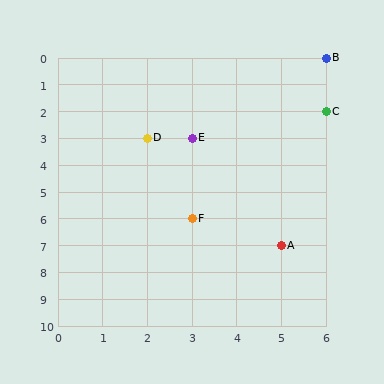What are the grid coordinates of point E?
Point E is at grid coordinates (3, 3).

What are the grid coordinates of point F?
Point F is at grid coordinates (3, 6).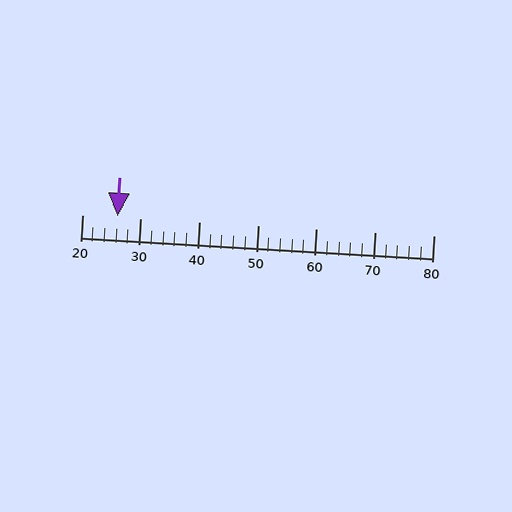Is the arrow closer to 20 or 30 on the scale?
The arrow is closer to 30.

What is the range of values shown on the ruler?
The ruler shows values from 20 to 80.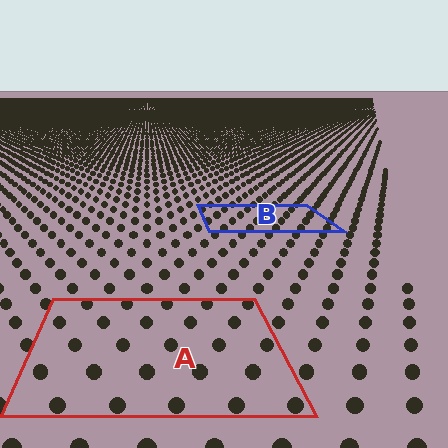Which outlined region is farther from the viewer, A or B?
Region B is farther from the viewer — the texture elements inside it appear smaller and more densely packed.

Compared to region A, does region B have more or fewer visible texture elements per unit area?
Region B has more texture elements per unit area — they are packed more densely because it is farther away.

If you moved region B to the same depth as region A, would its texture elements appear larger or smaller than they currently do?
They would appear larger. At a closer depth, the same texture elements are projected at a bigger on-screen size.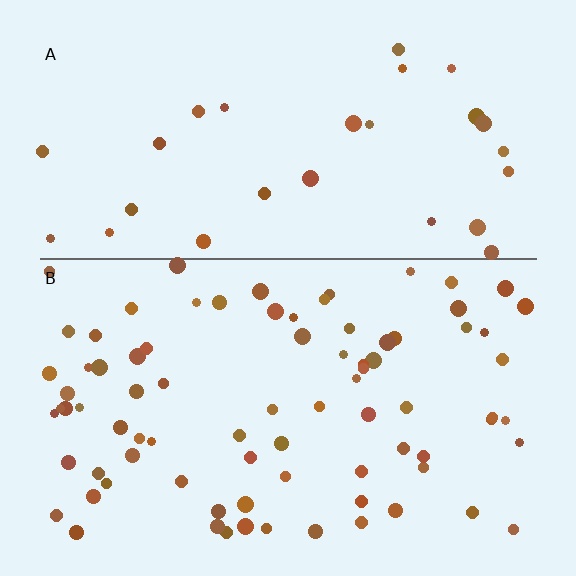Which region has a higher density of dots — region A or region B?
B (the bottom).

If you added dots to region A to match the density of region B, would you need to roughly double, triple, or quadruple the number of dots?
Approximately triple.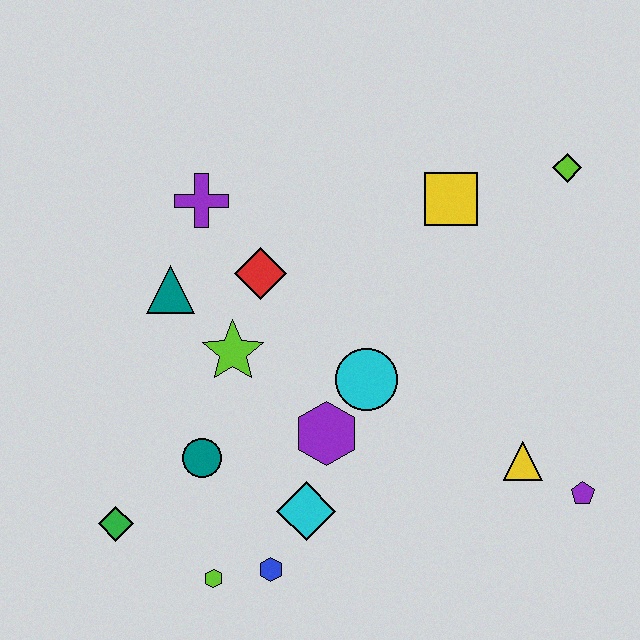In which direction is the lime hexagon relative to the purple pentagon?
The lime hexagon is to the left of the purple pentagon.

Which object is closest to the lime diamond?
The yellow square is closest to the lime diamond.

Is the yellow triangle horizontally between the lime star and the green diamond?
No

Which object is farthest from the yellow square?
The green diamond is farthest from the yellow square.